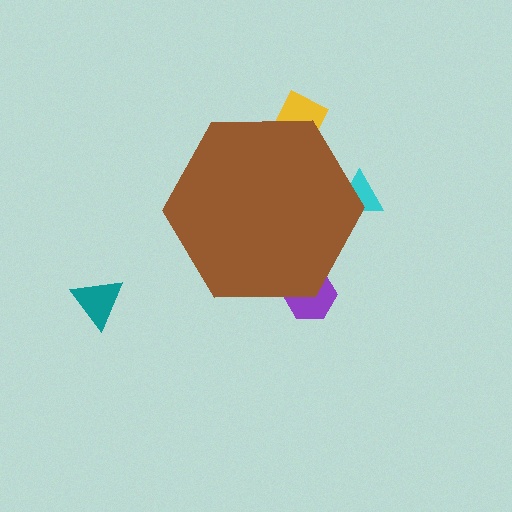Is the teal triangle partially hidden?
No, the teal triangle is fully visible.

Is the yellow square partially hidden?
Yes, the yellow square is partially hidden behind the brown hexagon.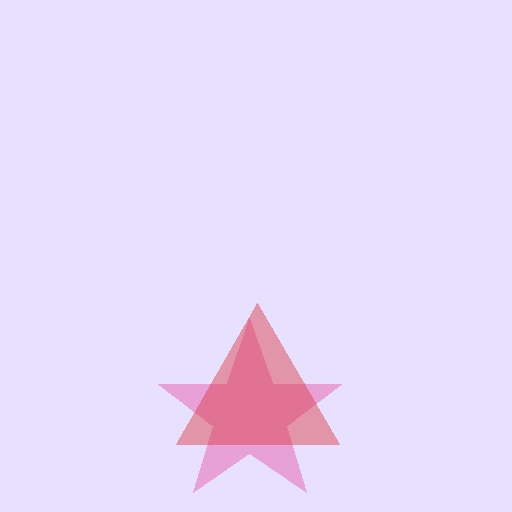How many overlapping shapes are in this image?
There are 2 overlapping shapes in the image.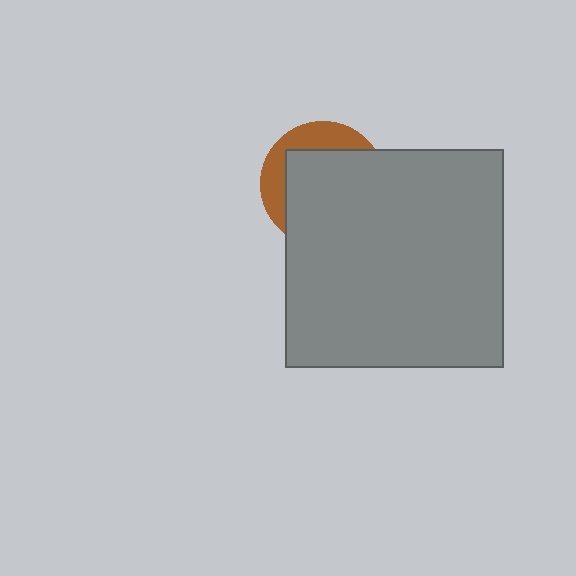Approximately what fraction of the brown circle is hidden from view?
Roughly 70% of the brown circle is hidden behind the gray square.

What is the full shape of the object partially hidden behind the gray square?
The partially hidden object is a brown circle.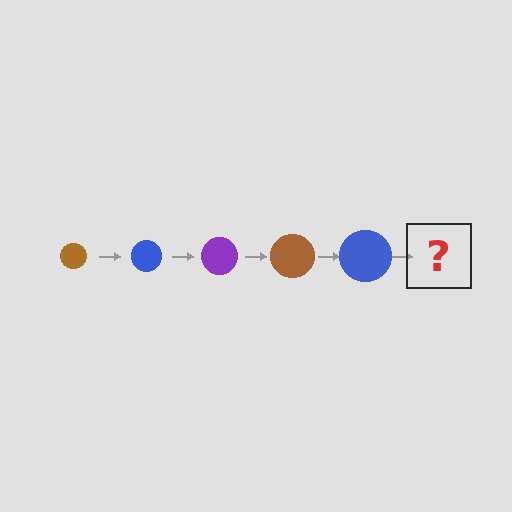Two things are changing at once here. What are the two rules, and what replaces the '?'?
The two rules are that the circle grows larger each step and the color cycles through brown, blue, and purple. The '?' should be a purple circle, larger than the previous one.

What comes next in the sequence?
The next element should be a purple circle, larger than the previous one.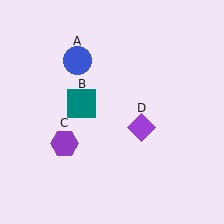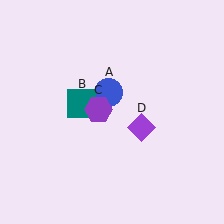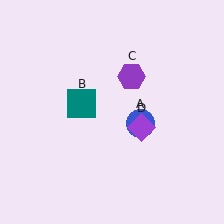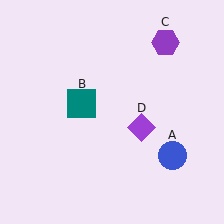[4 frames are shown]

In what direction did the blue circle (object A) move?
The blue circle (object A) moved down and to the right.